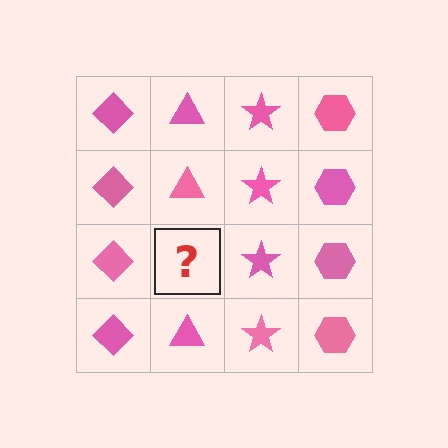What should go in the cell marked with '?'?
The missing cell should contain a pink triangle.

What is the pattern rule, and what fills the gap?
The rule is that each column has a consistent shape. The gap should be filled with a pink triangle.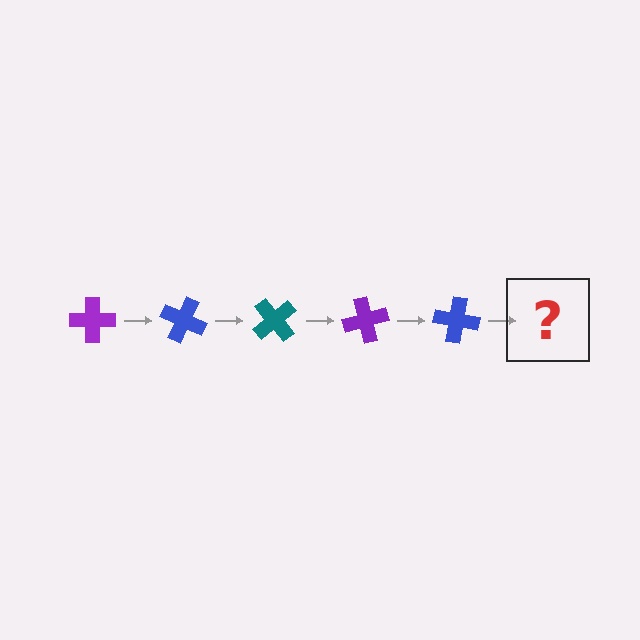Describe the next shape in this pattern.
It should be a teal cross, rotated 125 degrees from the start.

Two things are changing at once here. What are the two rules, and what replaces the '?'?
The two rules are that it rotates 25 degrees each step and the color cycles through purple, blue, and teal. The '?' should be a teal cross, rotated 125 degrees from the start.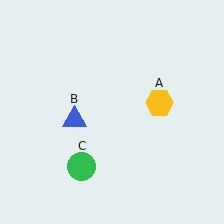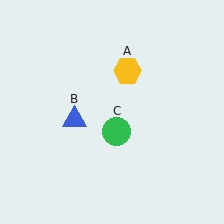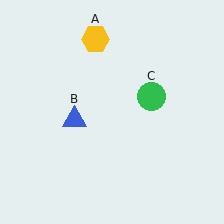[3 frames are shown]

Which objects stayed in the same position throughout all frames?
Blue triangle (object B) remained stationary.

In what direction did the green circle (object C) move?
The green circle (object C) moved up and to the right.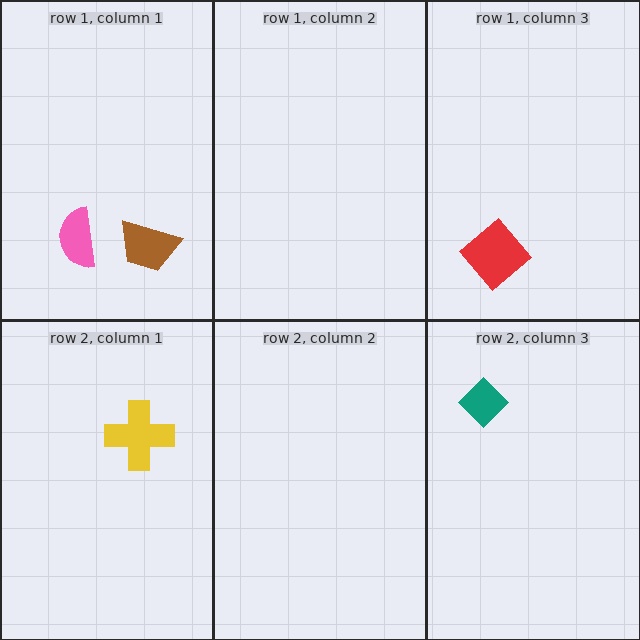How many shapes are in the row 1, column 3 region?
1.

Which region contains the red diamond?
The row 1, column 3 region.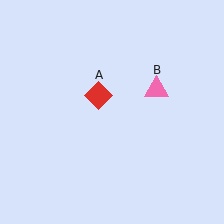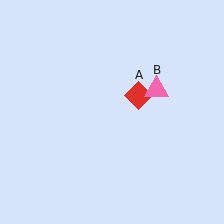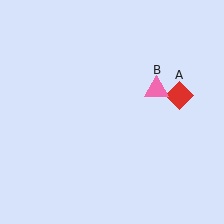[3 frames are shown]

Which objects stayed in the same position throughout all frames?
Pink triangle (object B) remained stationary.